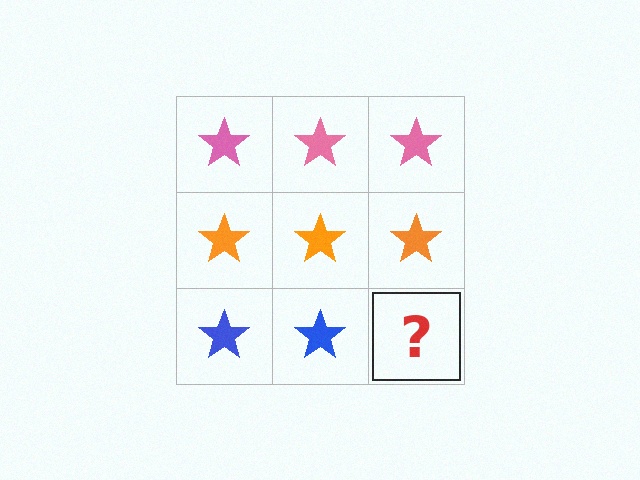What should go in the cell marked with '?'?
The missing cell should contain a blue star.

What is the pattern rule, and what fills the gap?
The rule is that each row has a consistent color. The gap should be filled with a blue star.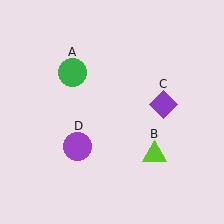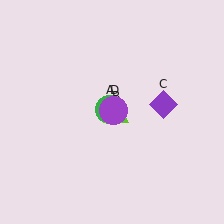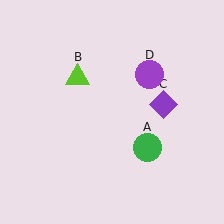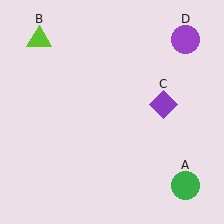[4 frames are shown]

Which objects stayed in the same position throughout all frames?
Purple diamond (object C) remained stationary.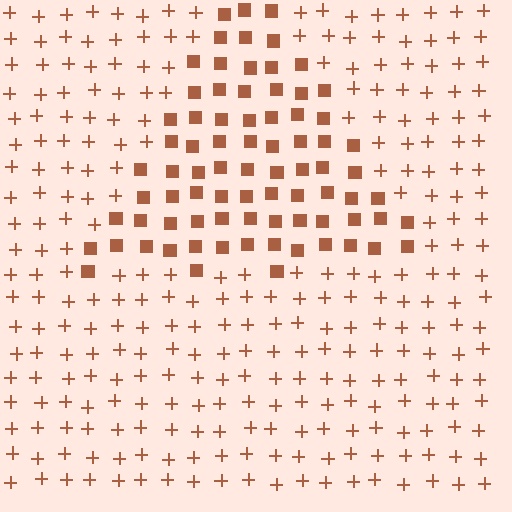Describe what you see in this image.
The image is filled with small brown elements arranged in a uniform grid. A triangle-shaped region contains squares, while the surrounding area contains plus signs. The boundary is defined purely by the change in element shape.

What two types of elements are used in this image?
The image uses squares inside the triangle region and plus signs outside it.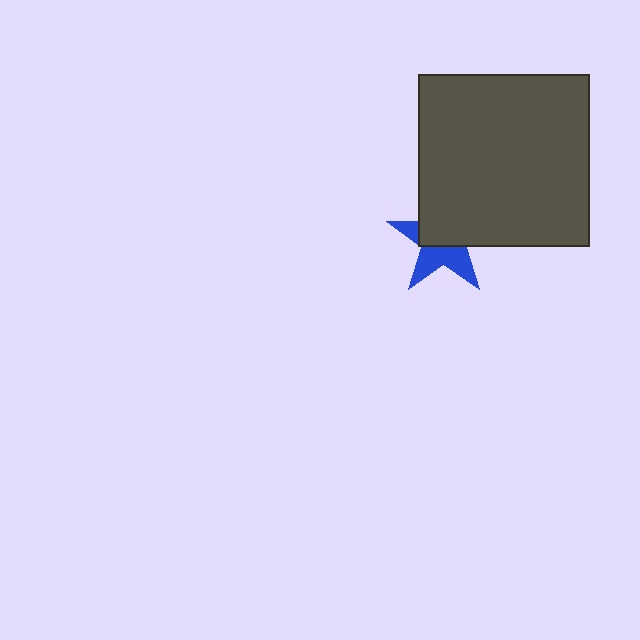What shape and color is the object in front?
The object in front is a dark gray square.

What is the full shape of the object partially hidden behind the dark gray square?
The partially hidden object is a blue star.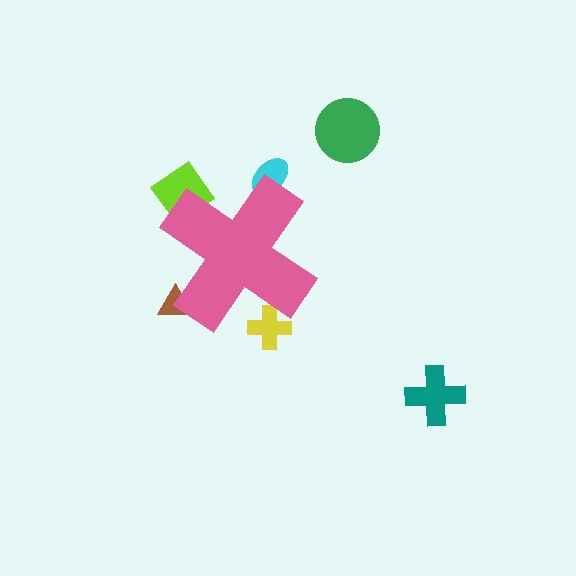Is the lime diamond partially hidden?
Yes, the lime diamond is partially hidden behind the pink cross.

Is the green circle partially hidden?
No, the green circle is fully visible.